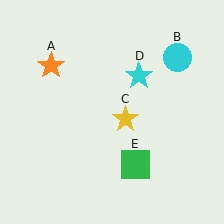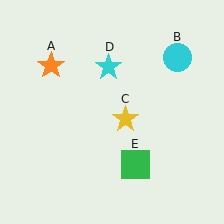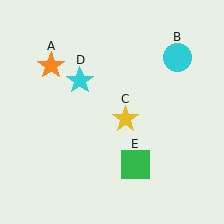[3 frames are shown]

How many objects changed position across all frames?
1 object changed position: cyan star (object D).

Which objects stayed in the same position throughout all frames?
Orange star (object A) and cyan circle (object B) and yellow star (object C) and green square (object E) remained stationary.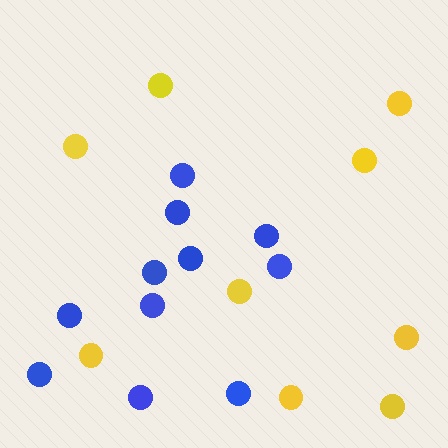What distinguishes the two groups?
There are 2 groups: one group of blue circles (11) and one group of yellow circles (9).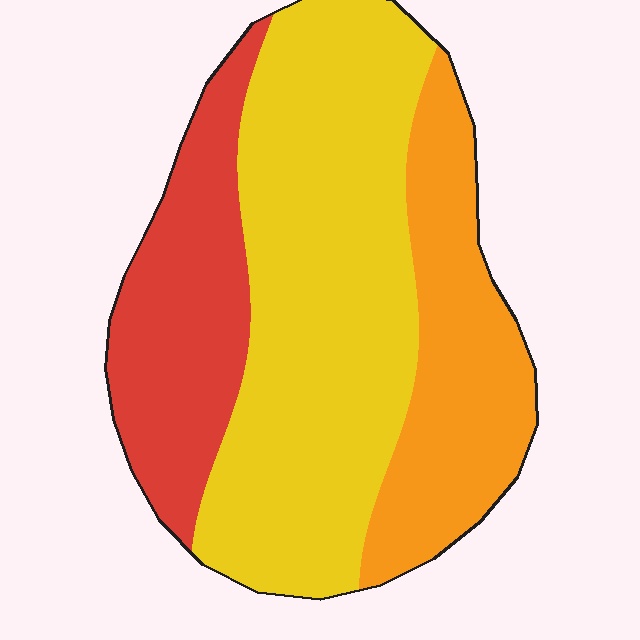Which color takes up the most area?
Yellow, at roughly 50%.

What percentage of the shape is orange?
Orange takes up about one quarter (1/4) of the shape.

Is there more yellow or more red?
Yellow.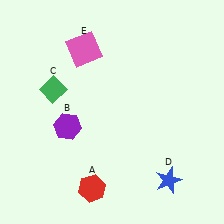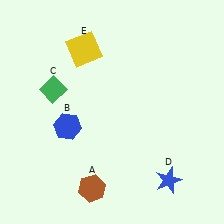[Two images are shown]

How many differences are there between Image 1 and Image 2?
There are 3 differences between the two images.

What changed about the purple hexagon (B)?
In Image 1, B is purple. In Image 2, it changed to blue.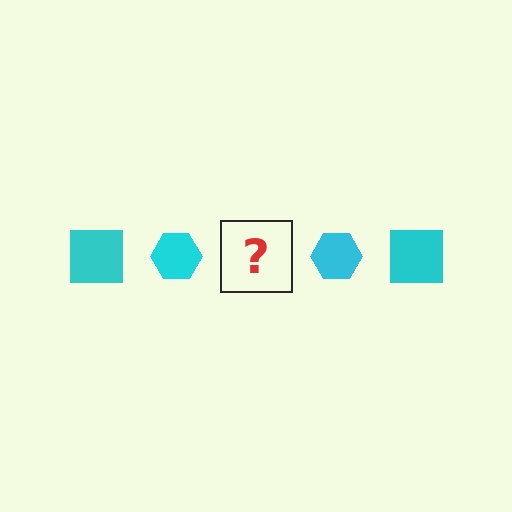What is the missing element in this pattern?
The missing element is a cyan square.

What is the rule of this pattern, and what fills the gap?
The rule is that the pattern cycles through square, hexagon shapes in cyan. The gap should be filled with a cyan square.